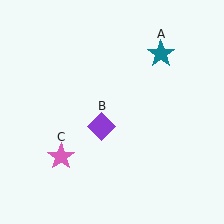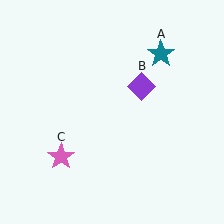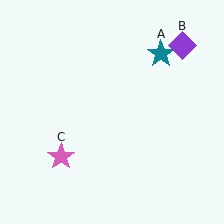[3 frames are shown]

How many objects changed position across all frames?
1 object changed position: purple diamond (object B).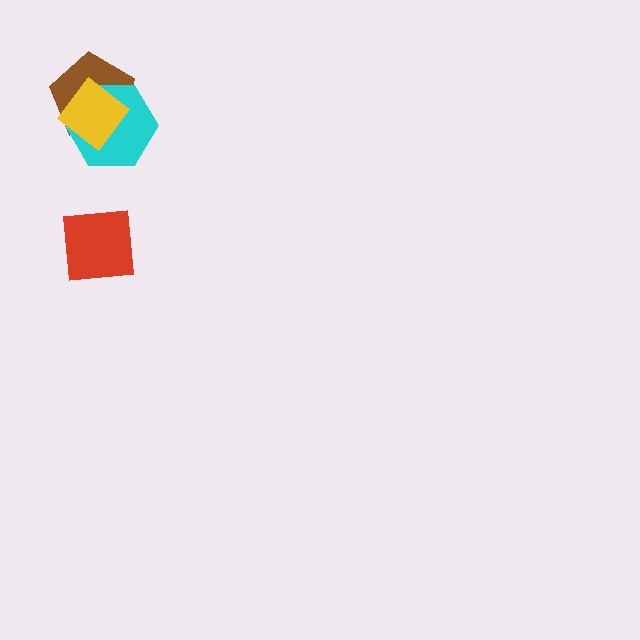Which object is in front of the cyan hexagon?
The yellow diamond is in front of the cyan hexagon.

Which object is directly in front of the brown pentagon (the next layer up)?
The cyan hexagon is directly in front of the brown pentagon.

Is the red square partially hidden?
No, no other shape covers it.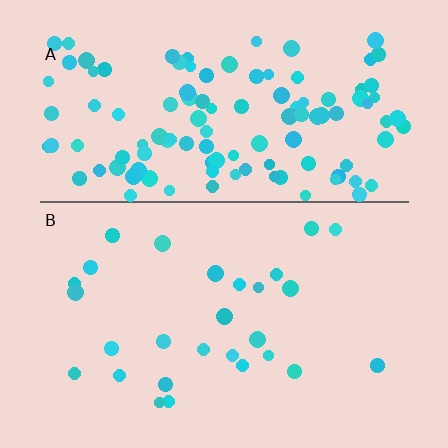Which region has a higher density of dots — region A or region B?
A (the top).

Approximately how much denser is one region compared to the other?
Approximately 4.4× — region A over region B.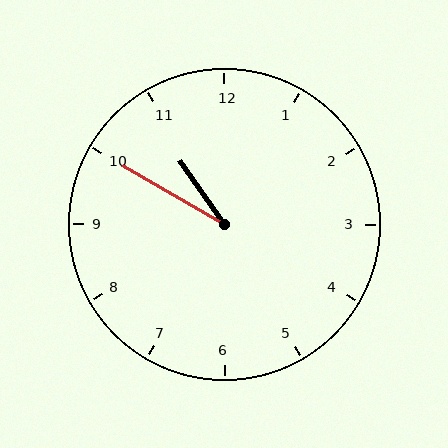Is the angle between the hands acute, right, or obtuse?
It is acute.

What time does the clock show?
10:50.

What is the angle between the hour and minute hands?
Approximately 25 degrees.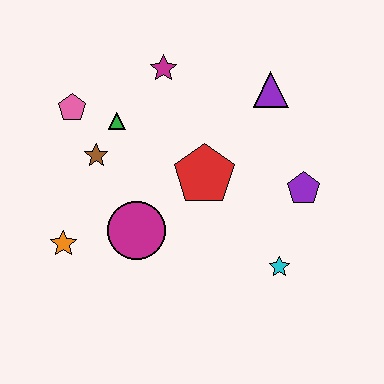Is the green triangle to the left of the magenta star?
Yes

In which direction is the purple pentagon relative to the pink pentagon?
The purple pentagon is to the right of the pink pentagon.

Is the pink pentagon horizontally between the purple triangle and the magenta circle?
No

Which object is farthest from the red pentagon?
The orange star is farthest from the red pentagon.